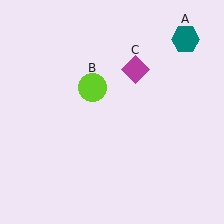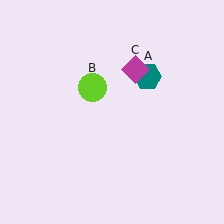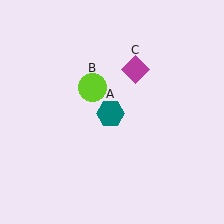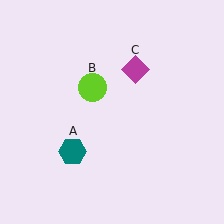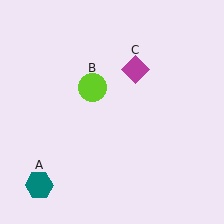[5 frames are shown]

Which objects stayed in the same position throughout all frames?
Lime circle (object B) and magenta diamond (object C) remained stationary.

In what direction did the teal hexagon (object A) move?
The teal hexagon (object A) moved down and to the left.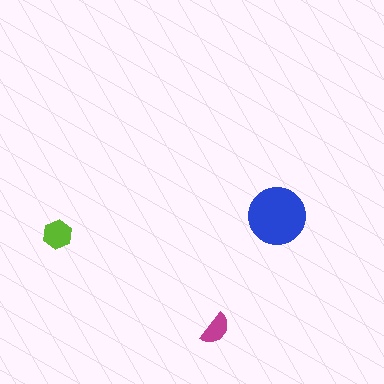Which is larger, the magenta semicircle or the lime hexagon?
The lime hexagon.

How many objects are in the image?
There are 3 objects in the image.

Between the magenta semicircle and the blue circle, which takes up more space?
The blue circle.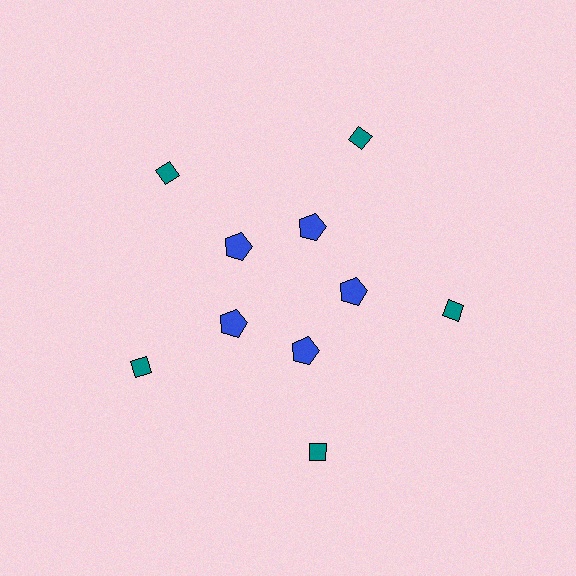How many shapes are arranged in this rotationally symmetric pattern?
There are 10 shapes, arranged in 5 groups of 2.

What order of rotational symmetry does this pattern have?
This pattern has 5-fold rotational symmetry.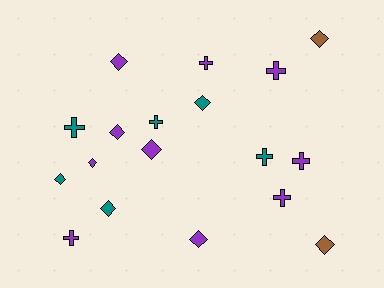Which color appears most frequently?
Purple, with 10 objects.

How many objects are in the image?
There are 18 objects.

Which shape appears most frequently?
Diamond, with 10 objects.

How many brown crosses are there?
There are no brown crosses.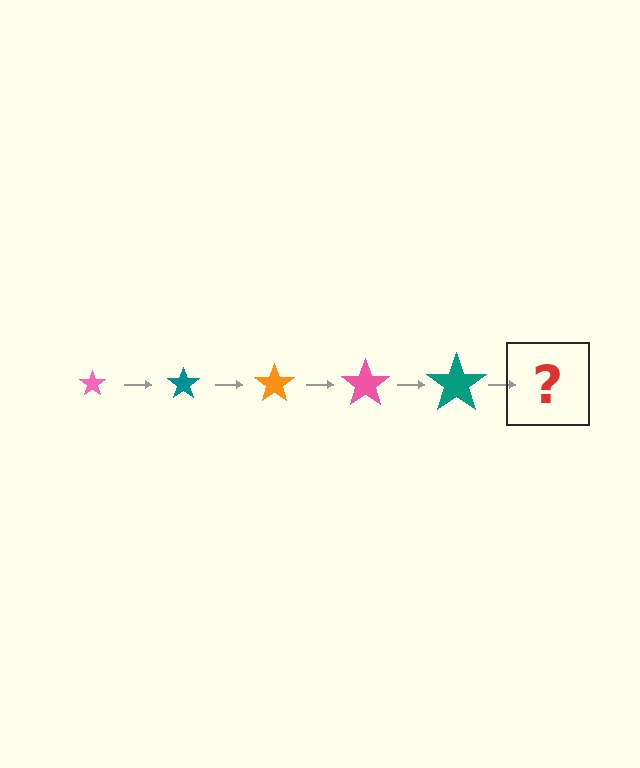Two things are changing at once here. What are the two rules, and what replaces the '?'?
The two rules are that the star grows larger each step and the color cycles through pink, teal, and orange. The '?' should be an orange star, larger than the previous one.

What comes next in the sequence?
The next element should be an orange star, larger than the previous one.